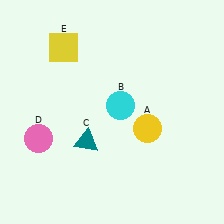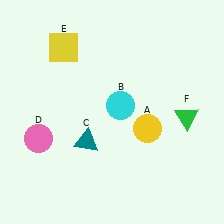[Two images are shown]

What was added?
A green triangle (F) was added in Image 2.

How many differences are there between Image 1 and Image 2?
There is 1 difference between the two images.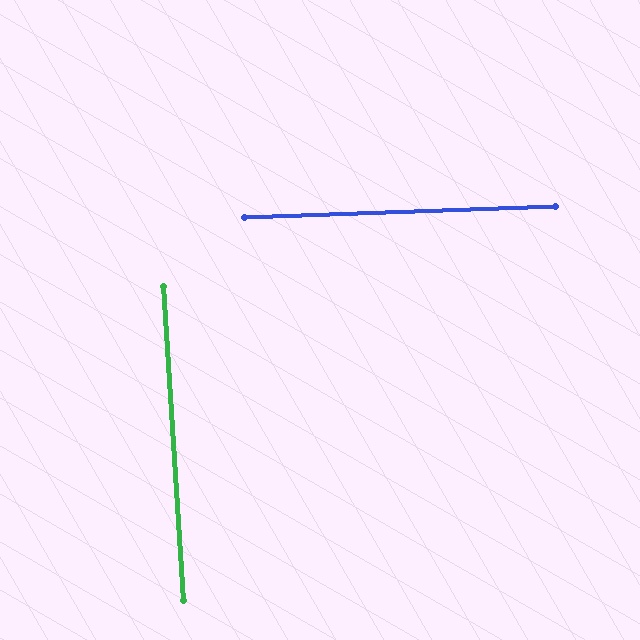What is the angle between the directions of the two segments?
Approximately 88 degrees.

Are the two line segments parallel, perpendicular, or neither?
Perpendicular — they meet at approximately 88°.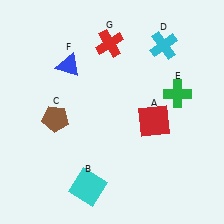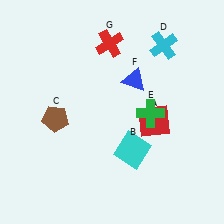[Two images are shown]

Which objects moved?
The objects that moved are: the cyan square (B), the green cross (E), the blue triangle (F).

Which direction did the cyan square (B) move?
The cyan square (B) moved right.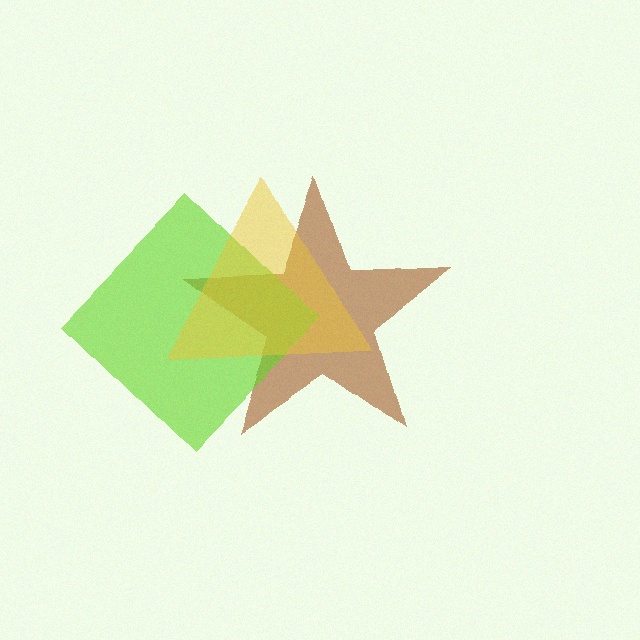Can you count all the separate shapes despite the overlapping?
Yes, there are 3 separate shapes.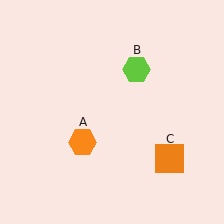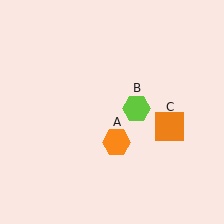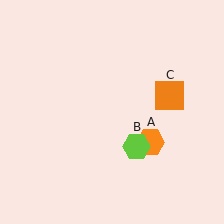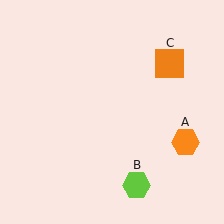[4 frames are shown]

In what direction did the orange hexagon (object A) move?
The orange hexagon (object A) moved right.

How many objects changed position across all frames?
3 objects changed position: orange hexagon (object A), lime hexagon (object B), orange square (object C).